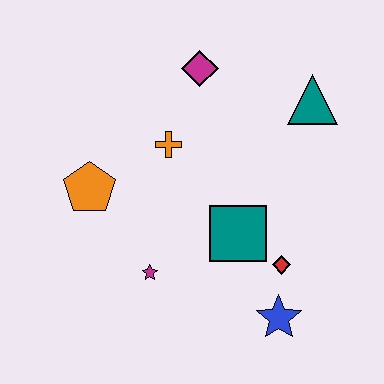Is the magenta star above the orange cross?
No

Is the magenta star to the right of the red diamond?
No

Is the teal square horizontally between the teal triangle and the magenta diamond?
Yes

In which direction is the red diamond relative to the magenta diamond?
The red diamond is below the magenta diamond.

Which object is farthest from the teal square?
The magenta diamond is farthest from the teal square.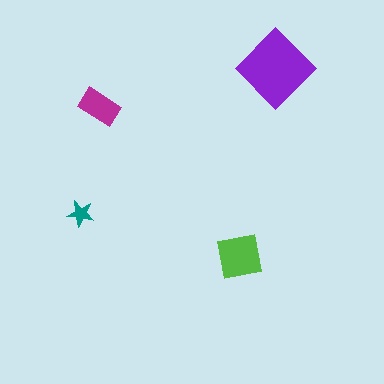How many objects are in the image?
There are 4 objects in the image.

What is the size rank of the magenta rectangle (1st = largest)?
3rd.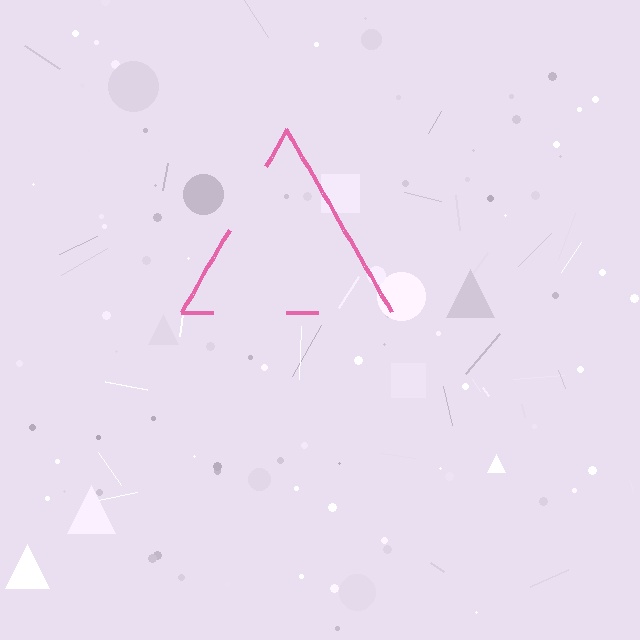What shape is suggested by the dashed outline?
The dashed outline suggests a triangle.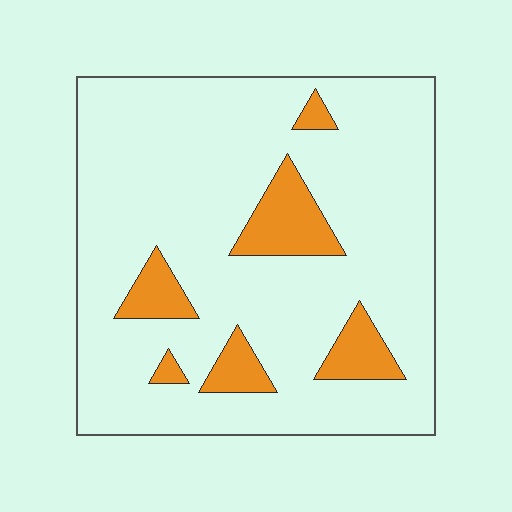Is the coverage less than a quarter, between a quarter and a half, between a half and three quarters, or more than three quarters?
Less than a quarter.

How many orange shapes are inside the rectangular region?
6.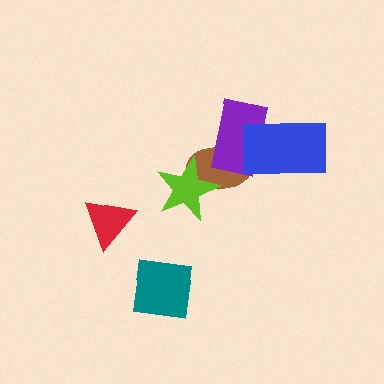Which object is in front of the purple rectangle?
The blue rectangle is in front of the purple rectangle.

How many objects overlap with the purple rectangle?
2 objects overlap with the purple rectangle.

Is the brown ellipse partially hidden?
Yes, it is partially covered by another shape.